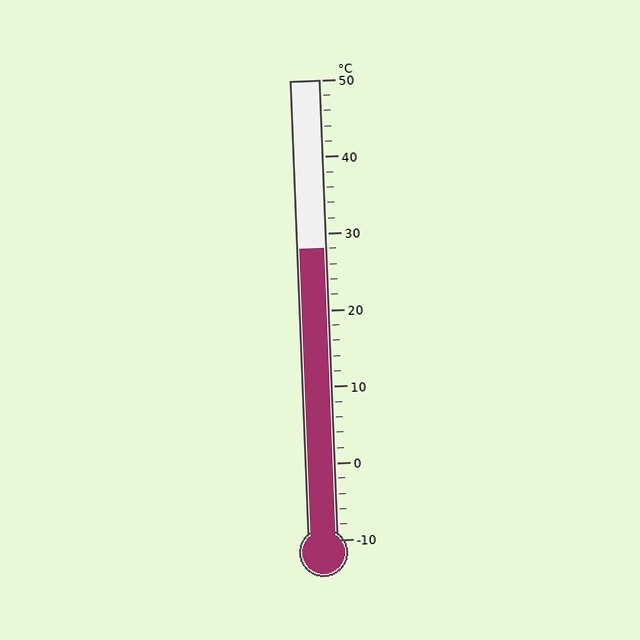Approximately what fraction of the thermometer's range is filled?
The thermometer is filled to approximately 65% of its range.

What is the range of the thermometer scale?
The thermometer scale ranges from -10°C to 50°C.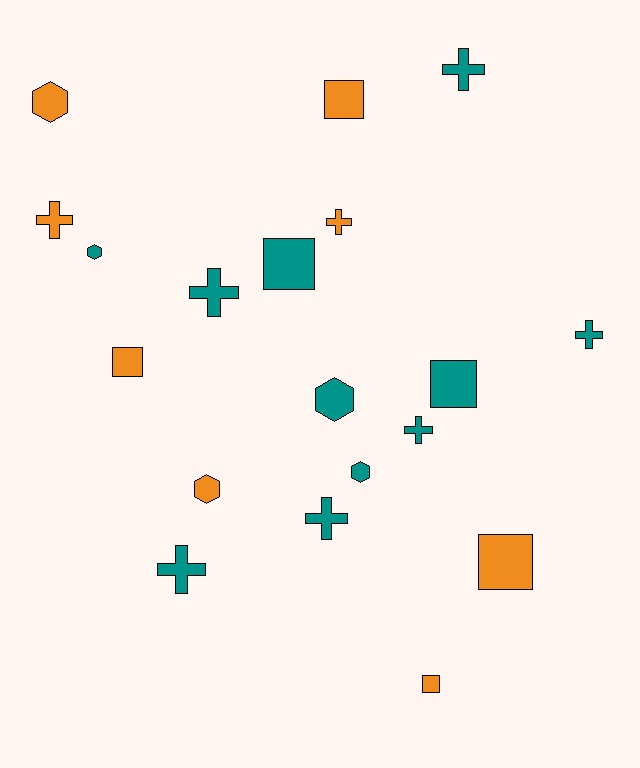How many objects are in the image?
There are 19 objects.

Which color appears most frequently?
Teal, with 11 objects.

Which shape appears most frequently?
Cross, with 8 objects.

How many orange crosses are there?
There are 2 orange crosses.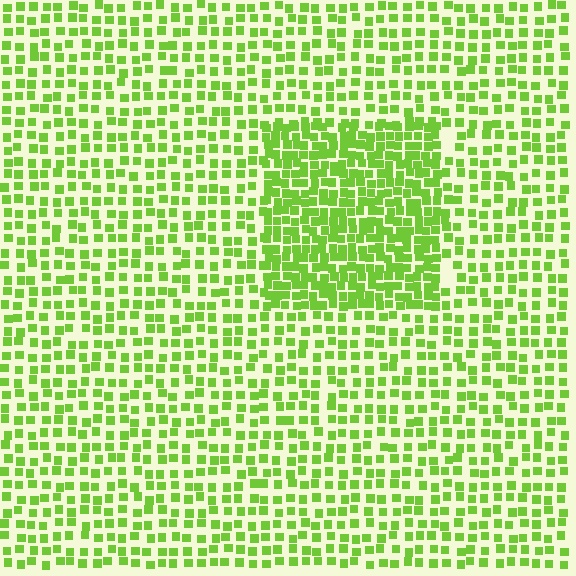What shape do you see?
I see a rectangle.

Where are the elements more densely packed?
The elements are more densely packed inside the rectangle boundary.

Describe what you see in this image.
The image contains small lime elements arranged at two different densities. A rectangle-shaped region is visible where the elements are more densely packed than the surrounding area.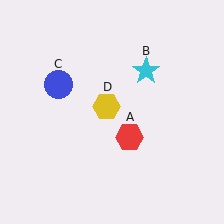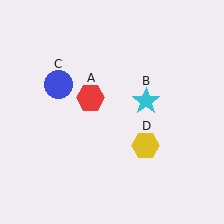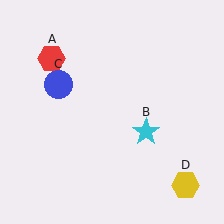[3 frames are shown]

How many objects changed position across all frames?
3 objects changed position: red hexagon (object A), cyan star (object B), yellow hexagon (object D).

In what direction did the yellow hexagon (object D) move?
The yellow hexagon (object D) moved down and to the right.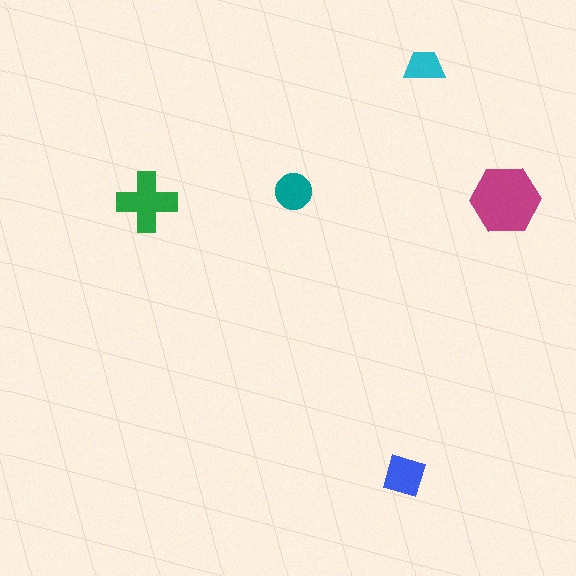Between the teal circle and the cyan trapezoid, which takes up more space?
The teal circle.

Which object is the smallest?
The cyan trapezoid.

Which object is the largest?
The magenta hexagon.